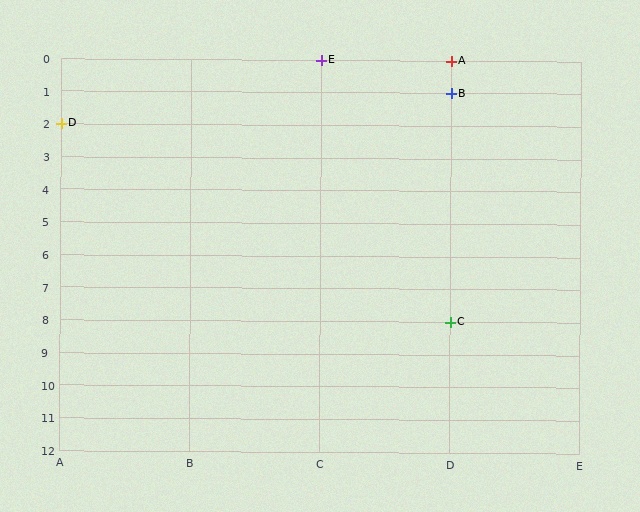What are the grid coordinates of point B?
Point B is at grid coordinates (D, 1).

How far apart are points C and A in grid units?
Points C and A are 8 rows apart.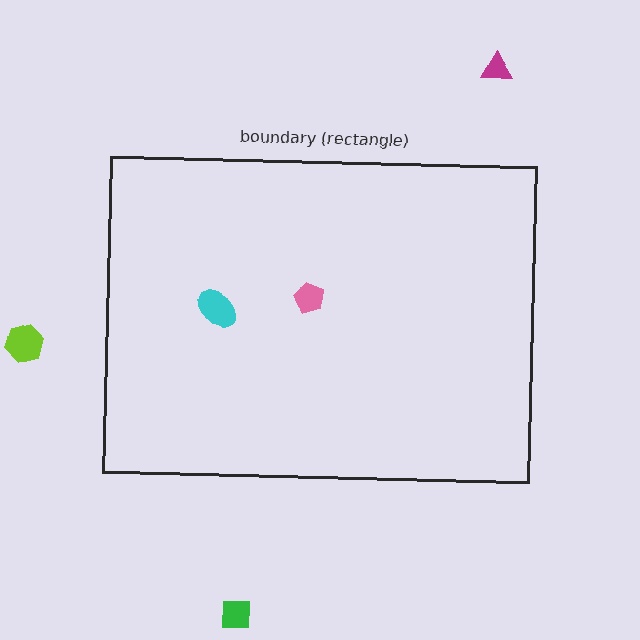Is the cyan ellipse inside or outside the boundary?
Inside.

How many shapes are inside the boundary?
2 inside, 3 outside.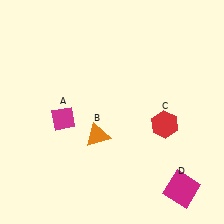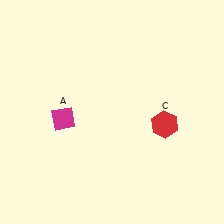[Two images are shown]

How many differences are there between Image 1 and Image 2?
There are 2 differences between the two images.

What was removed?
The orange triangle (B), the magenta square (D) were removed in Image 2.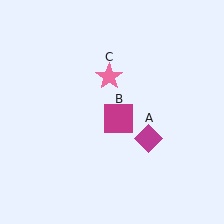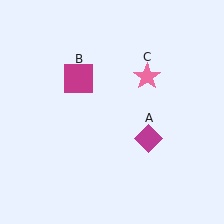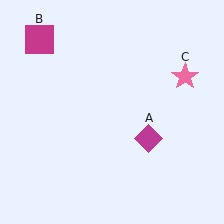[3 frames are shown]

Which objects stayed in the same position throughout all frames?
Magenta diamond (object A) remained stationary.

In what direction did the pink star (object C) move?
The pink star (object C) moved right.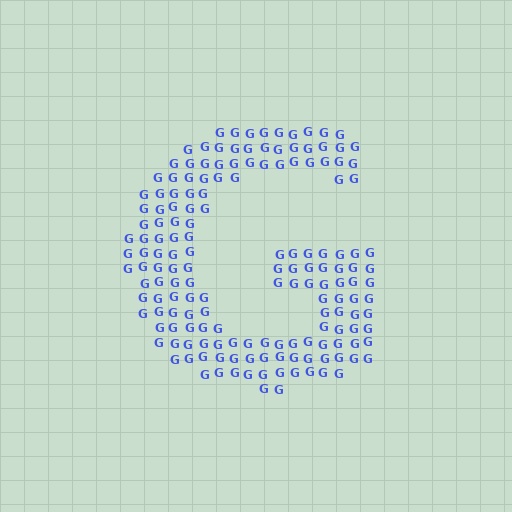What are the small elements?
The small elements are letter G's.